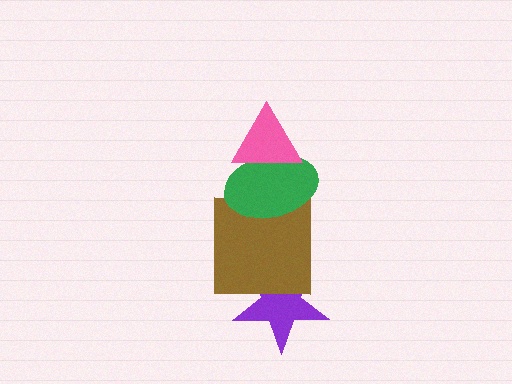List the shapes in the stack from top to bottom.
From top to bottom: the pink triangle, the green ellipse, the brown square, the purple star.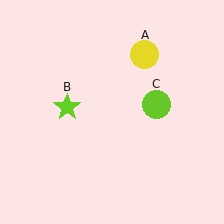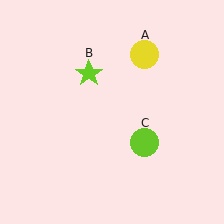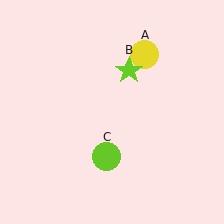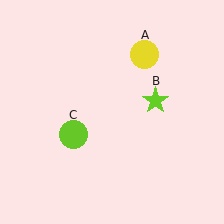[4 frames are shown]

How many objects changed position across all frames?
2 objects changed position: lime star (object B), lime circle (object C).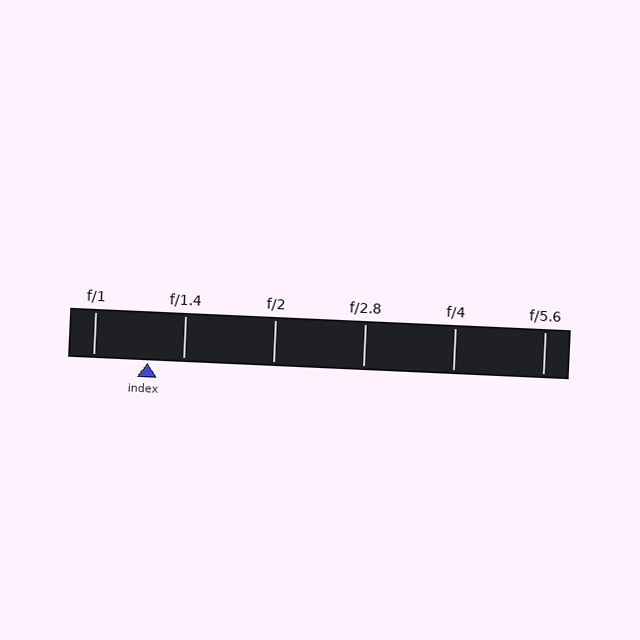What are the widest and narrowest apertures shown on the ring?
The widest aperture shown is f/1 and the narrowest is f/5.6.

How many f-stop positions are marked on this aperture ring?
There are 6 f-stop positions marked.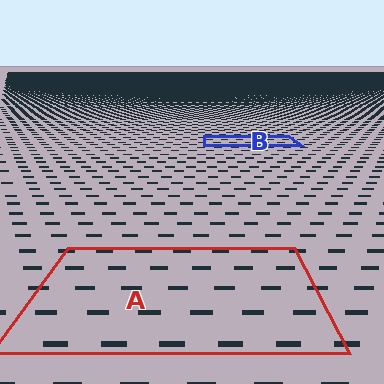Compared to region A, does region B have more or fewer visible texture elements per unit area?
Region B has more texture elements per unit area — they are packed more densely because it is farther away.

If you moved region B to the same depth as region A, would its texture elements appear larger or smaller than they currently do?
They would appear larger. At a closer depth, the same texture elements are projected at a bigger on-screen size.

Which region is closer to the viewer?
Region A is closer. The texture elements there are larger and more spread out.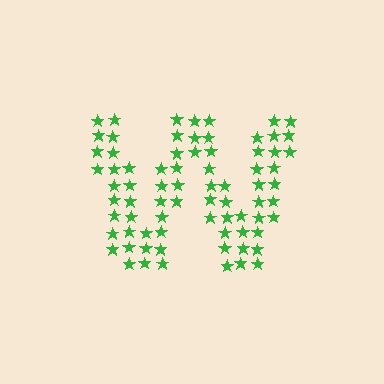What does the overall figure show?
The overall figure shows the letter W.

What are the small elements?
The small elements are stars.